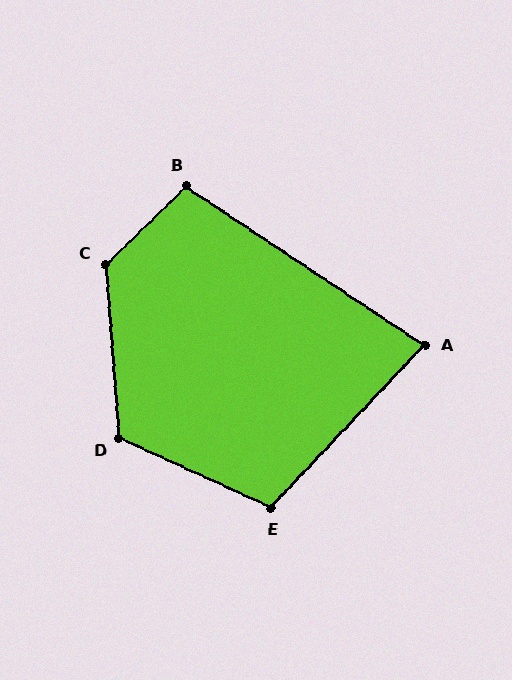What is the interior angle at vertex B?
Approximately 102 degrees (obtuse).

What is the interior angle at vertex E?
Approximately 109 degrees (obtuse).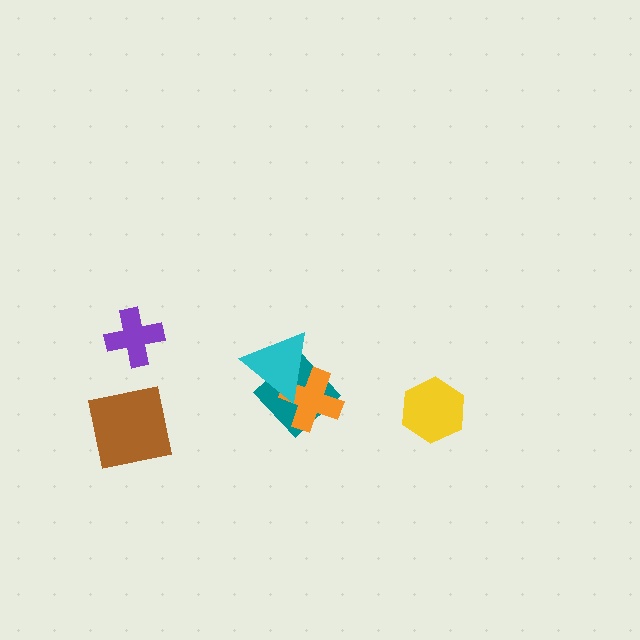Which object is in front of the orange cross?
The cyan triangle is in front of the orange cross.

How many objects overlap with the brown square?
0 objects overlap with the brown square.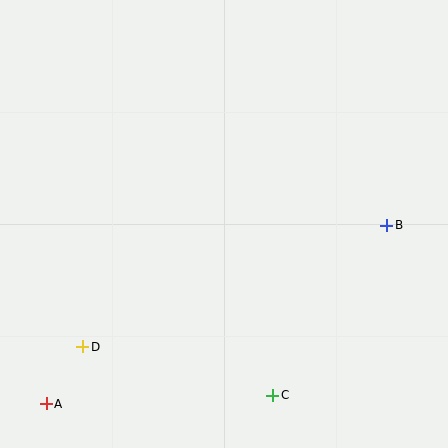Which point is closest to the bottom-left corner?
Point A is closest to the bottom-left corner.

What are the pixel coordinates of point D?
Point D is at (83, 347).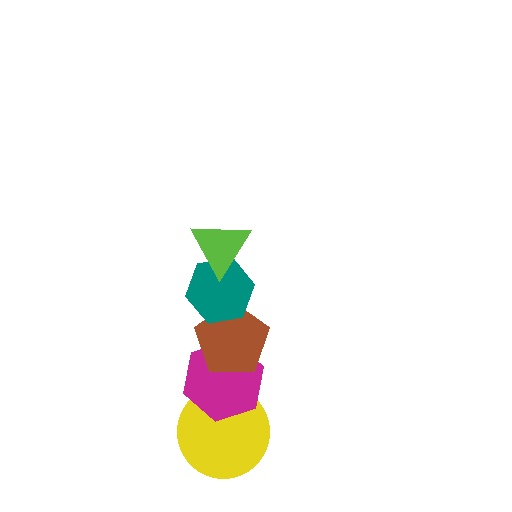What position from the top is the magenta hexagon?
The magenta hexagon is 4th from the top.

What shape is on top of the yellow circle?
The magenta hexagon is on top of the yellow circle.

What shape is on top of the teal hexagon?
The lime triangle is on top of the teal hexagon.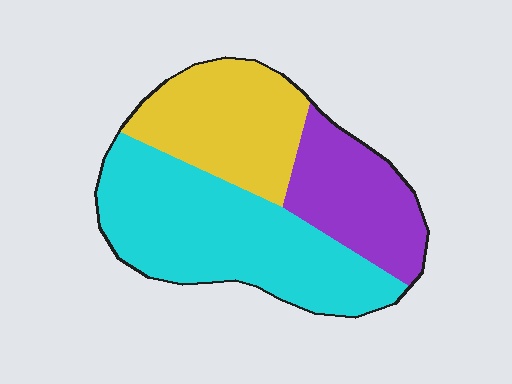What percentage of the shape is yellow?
Yellow covers around 30% of the shape.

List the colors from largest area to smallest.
From largest to smallest: cyan, yellow, purple.